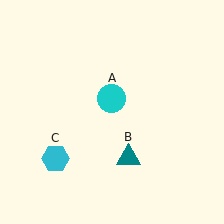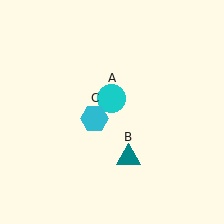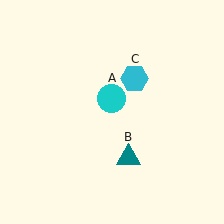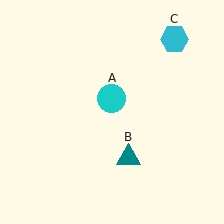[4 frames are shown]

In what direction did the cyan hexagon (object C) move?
The cyan hexagon (object C) moved up and to the right.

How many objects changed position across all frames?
1 object changed position: cyan hexagon (object C).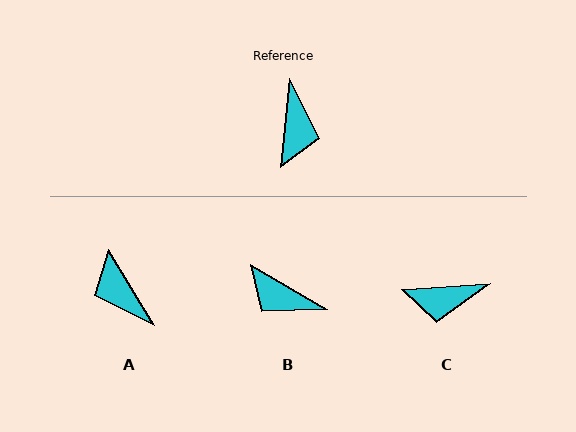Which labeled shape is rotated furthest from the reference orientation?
A, about 143 degrees away.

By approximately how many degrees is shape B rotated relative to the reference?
Approximately 114 degrees clockwise.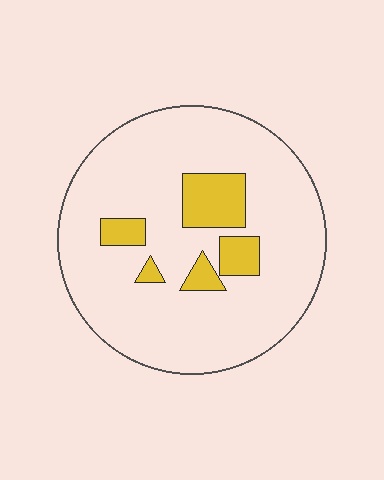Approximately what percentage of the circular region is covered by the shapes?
Approximately 15%.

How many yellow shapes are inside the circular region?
5.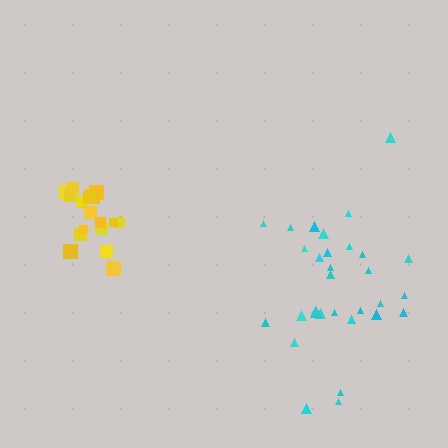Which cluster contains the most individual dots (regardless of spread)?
Cyan (33).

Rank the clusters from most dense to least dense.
yellow, cyan.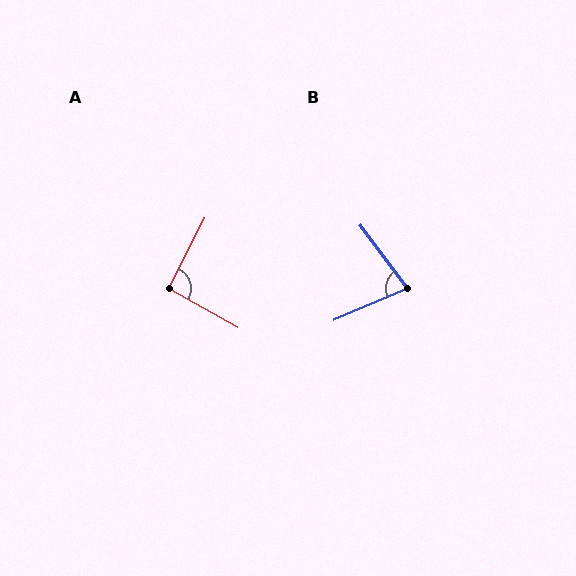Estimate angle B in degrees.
Approximately 77 degrees.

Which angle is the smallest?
B, at approximately 77 degrees.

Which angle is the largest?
A, at approximately 92 degrees.